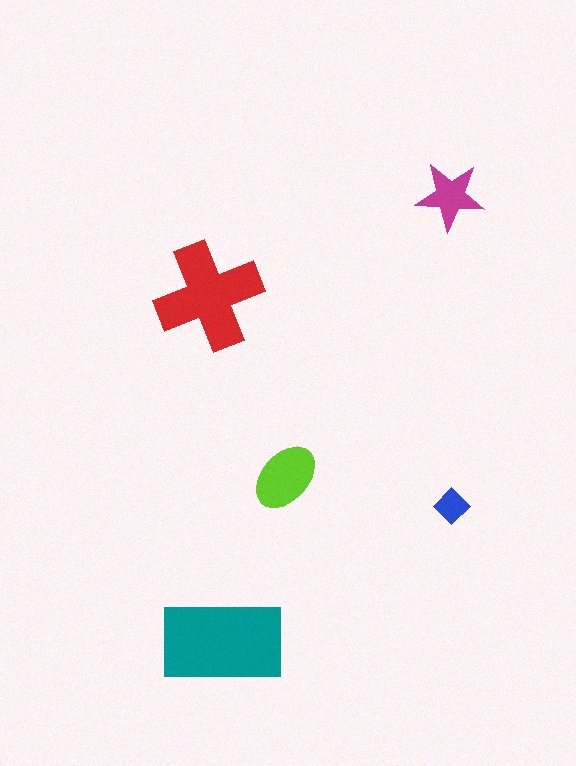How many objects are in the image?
There are 5 objects in the image.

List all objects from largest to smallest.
The teal rectangle, the red cross, the lime ellipse, the magenta star, the blue diamond.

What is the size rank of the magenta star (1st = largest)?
4th.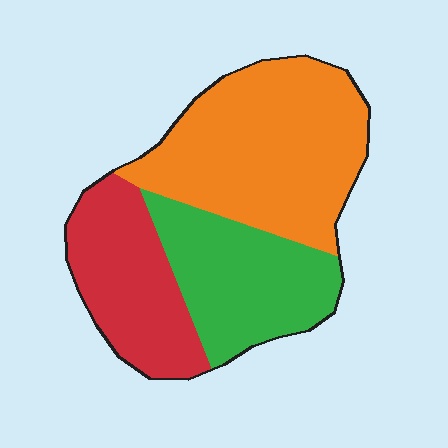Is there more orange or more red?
Orange.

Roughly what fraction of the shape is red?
Red takes up about one quarter (1/4) of the shape.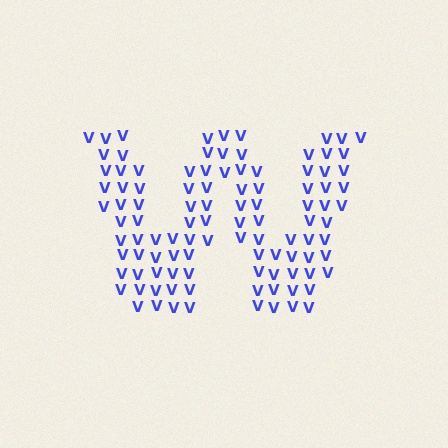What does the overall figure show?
The overall figure shows the letter W.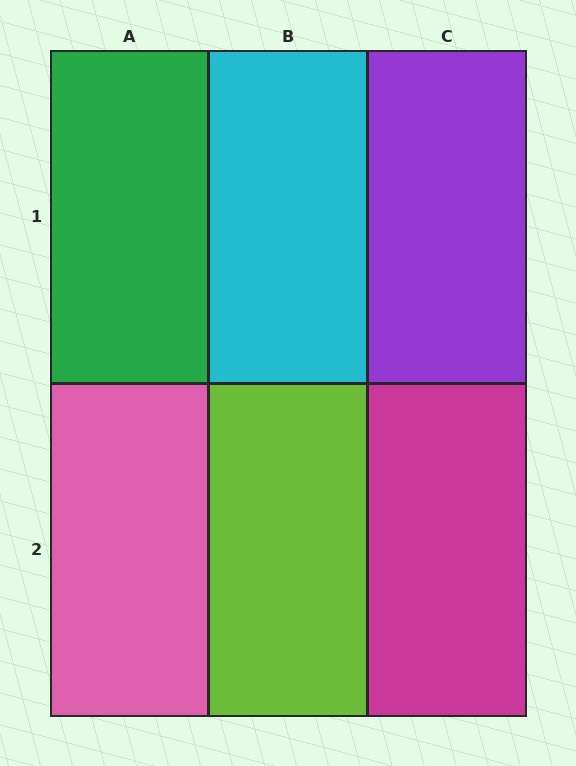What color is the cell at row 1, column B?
Cyan.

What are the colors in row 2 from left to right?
Pink, lime, magenta.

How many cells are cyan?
1 cell is cyan.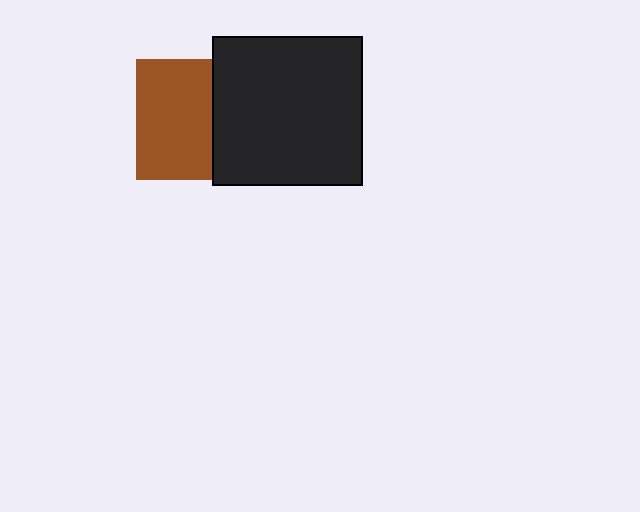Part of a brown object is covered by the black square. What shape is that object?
It is a square.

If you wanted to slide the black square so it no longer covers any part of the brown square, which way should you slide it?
Slide it right — that is the most direct way to separate the two shapes.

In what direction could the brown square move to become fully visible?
The brown square could move left. That would shift it out from behind the black square entirely.